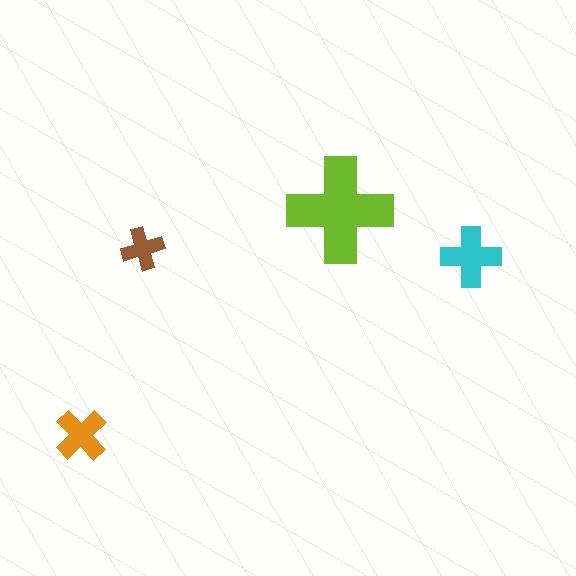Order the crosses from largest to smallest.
the lime one, the cyan one, the orange one, the brown one.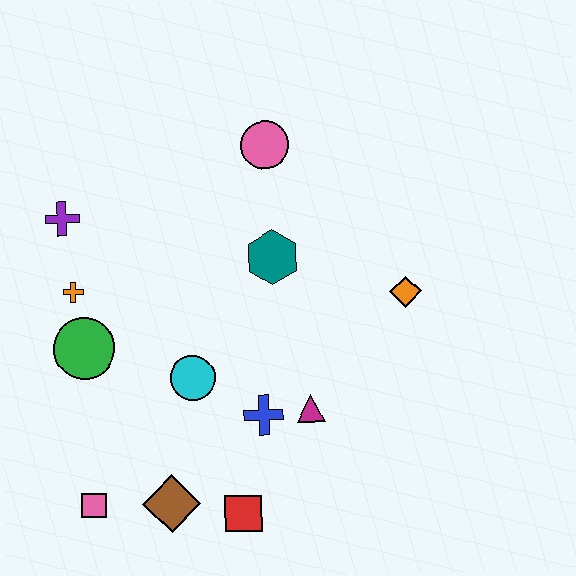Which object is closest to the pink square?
The brown diamond is closest to the pink square.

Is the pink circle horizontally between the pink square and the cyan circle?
No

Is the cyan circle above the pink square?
Yes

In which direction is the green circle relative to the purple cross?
The green circle is below the purple cross.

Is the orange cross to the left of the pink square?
Yes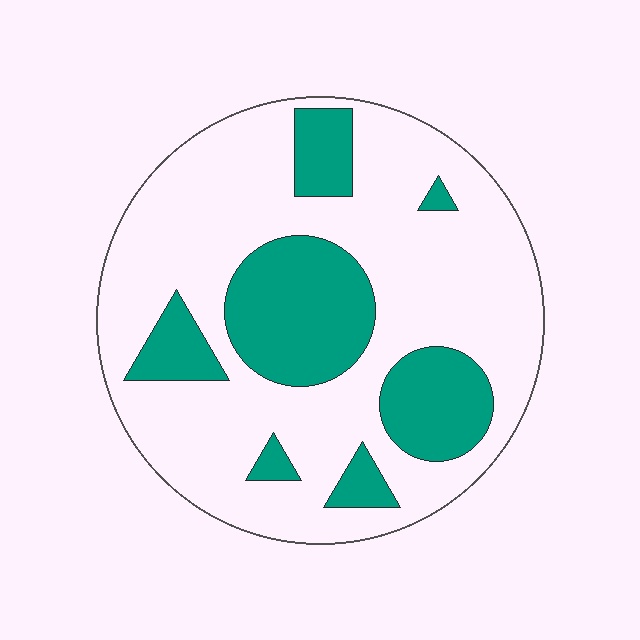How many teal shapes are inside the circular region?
7.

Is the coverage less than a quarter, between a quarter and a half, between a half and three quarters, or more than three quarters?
Between a quarter and a half.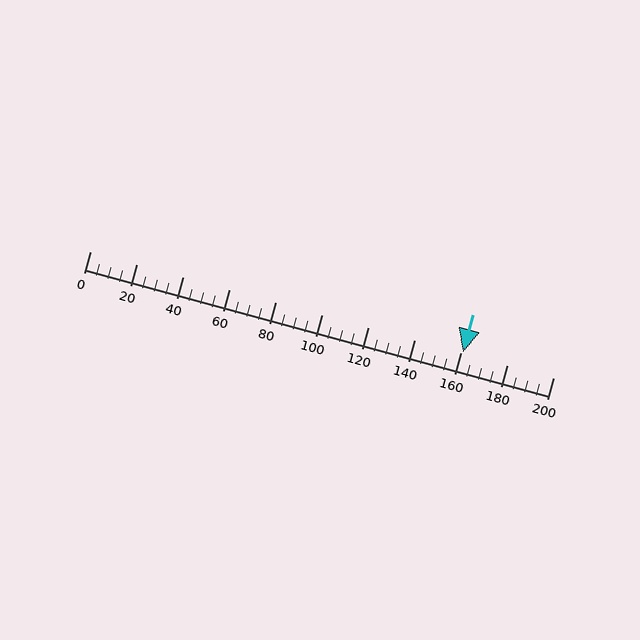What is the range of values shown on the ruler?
The ruler shows values from 0 to 200.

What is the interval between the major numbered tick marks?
The major tick marks are spaced 20 units apart.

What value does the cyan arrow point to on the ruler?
The cyan arrow points to approximately 161.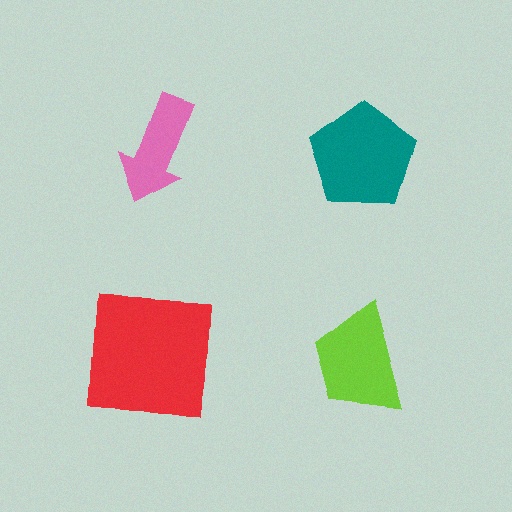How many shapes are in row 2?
2 shapes.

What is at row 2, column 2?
A lime trapezoid.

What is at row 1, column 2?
A teal pentagon.